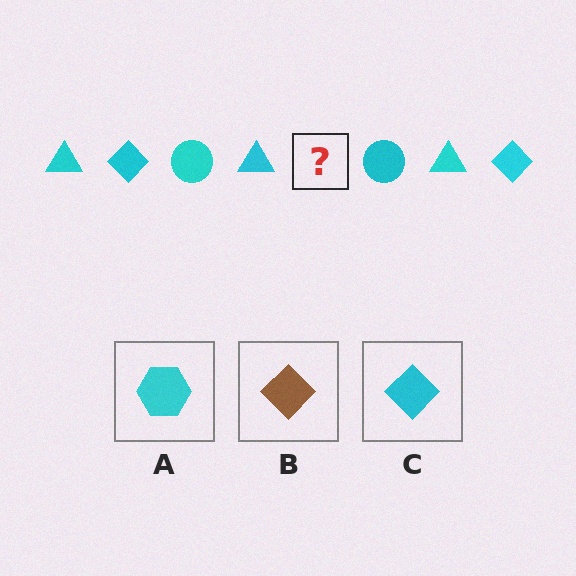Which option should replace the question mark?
Option C.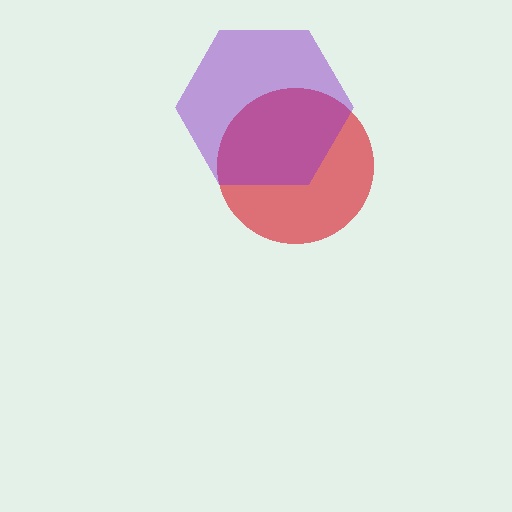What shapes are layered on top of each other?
The layered shapes are: a red circle, a purple hexagon.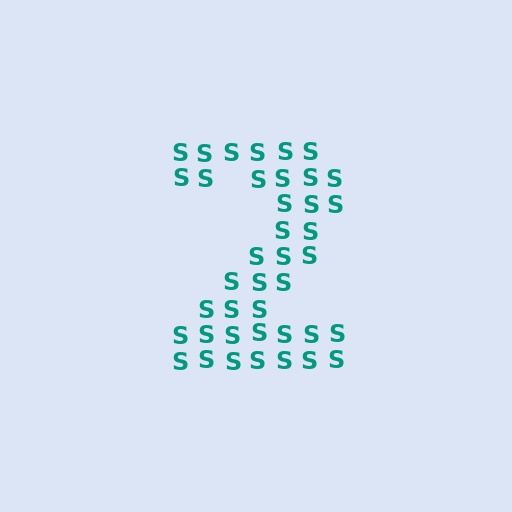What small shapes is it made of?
It is made of small letter S's.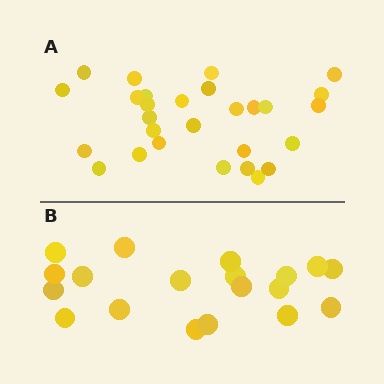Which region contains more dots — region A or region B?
Region A (the top region) has more dots.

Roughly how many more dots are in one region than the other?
Region A has roughly 8 or so more dots than region B.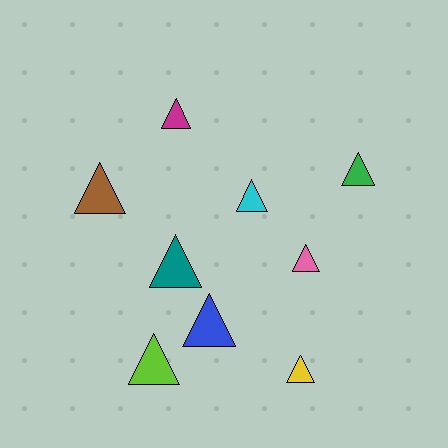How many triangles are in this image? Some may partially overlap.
There are 9 triangles.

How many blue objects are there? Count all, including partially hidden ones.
There is 1 blue object.